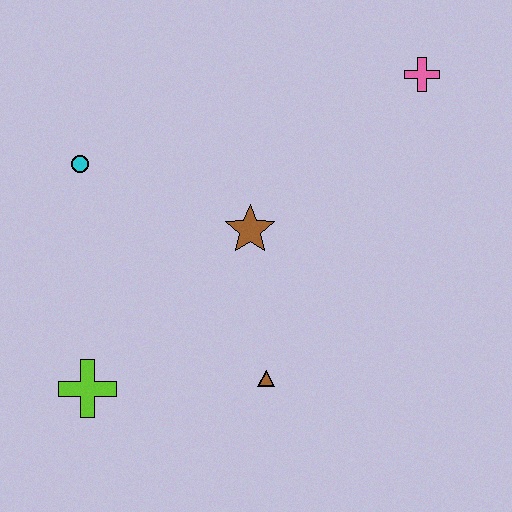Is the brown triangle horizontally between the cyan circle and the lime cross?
No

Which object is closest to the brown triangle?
The brown star is closest to the brown triangle.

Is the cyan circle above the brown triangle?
Yes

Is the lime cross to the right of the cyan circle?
Yes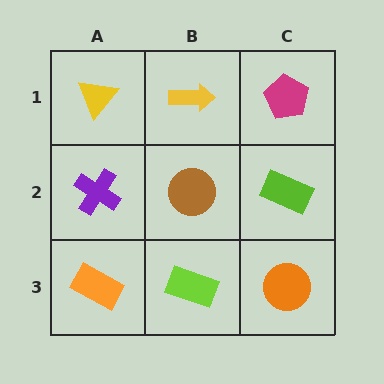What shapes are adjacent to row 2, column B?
A yellow arrow (row 1, column B), a lime rectangle (row 3, column B), a purple cross (row 2, column A), a lime rectangle (row 2, column C).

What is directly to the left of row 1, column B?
A yellow triangle.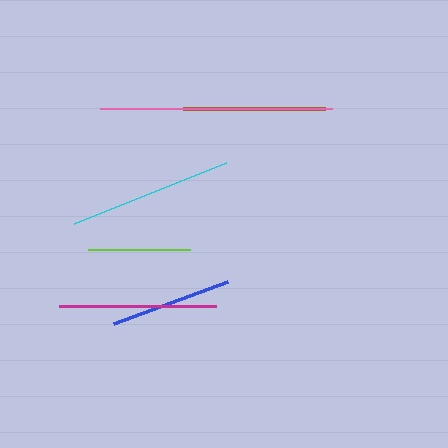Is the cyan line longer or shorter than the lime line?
The cyan line is longer than the lime line.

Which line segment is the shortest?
The lime line is the shortest at approximately 102 pixels.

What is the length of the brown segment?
The brown segment is approximately 142 pixels long.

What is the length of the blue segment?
The blue segment is approximately 122 pixels long.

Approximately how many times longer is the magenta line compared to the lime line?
The magenta line is approximately 1.5 times the length of the lime line.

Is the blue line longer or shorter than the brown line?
The brown line is longer than the blue line.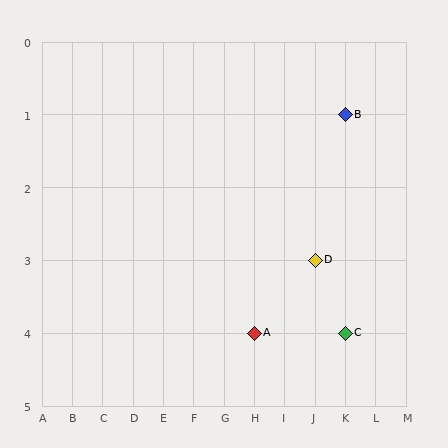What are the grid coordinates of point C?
Point C is at grid coordinates (K, 4).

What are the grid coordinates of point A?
Point A is at grid coordinates (H, 4).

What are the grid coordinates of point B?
Point B is at grid coordinates (K, 1).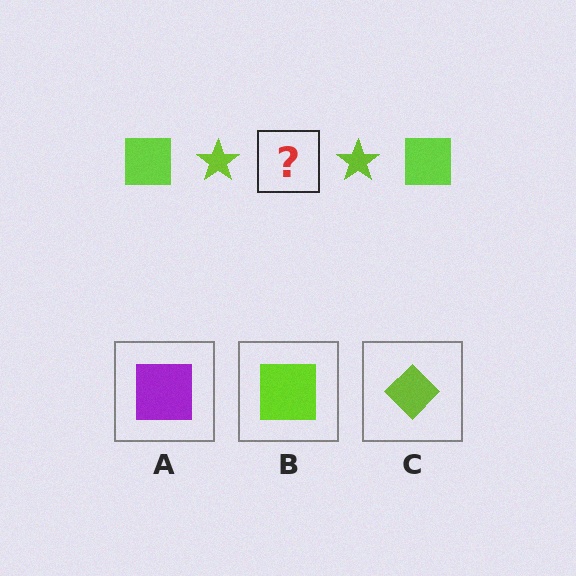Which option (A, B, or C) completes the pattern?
B.